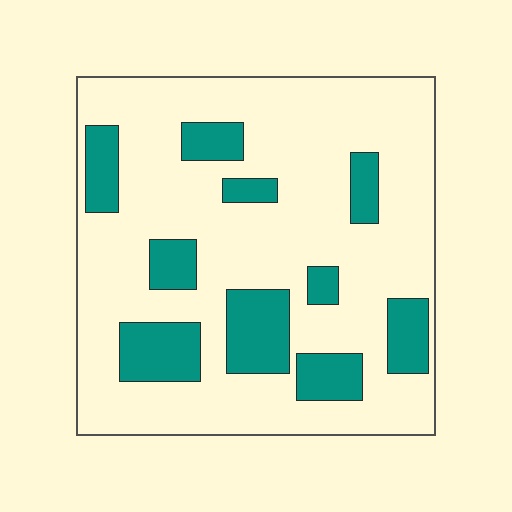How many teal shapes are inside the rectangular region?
10.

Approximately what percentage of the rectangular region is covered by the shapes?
Approximately 25%.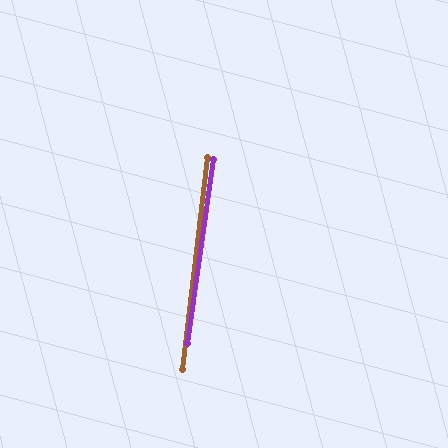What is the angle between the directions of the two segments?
Approximately 1 degree.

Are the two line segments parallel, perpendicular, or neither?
Parallel — their directions differ by only 1.2°.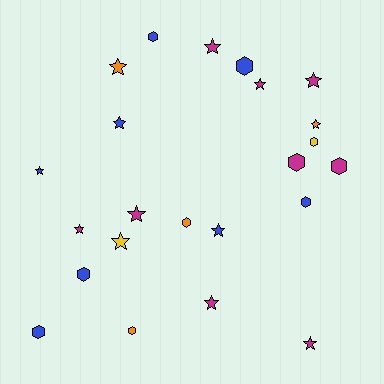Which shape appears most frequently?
Star, with 13 objects.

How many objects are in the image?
There are 23 objects.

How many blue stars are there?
There are 3 blue stars.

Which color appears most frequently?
Magenta, with 9 objects.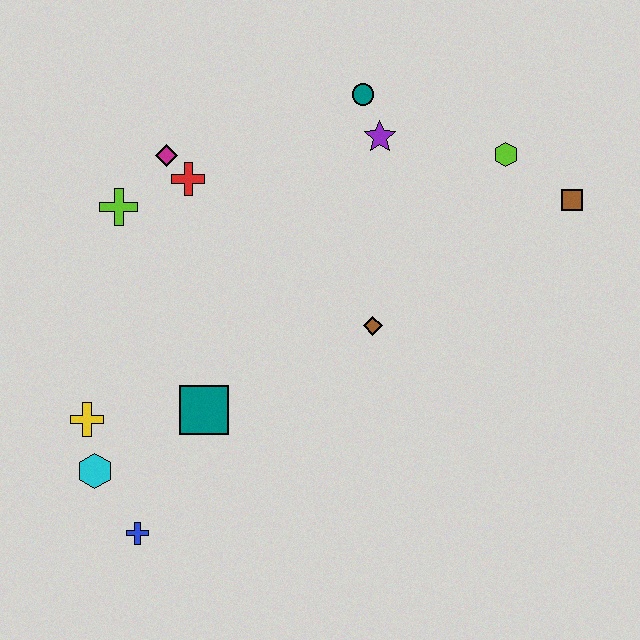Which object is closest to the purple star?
The teal circle is closest to the purple star.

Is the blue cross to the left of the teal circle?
Yes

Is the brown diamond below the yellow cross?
No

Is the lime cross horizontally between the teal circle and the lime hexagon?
No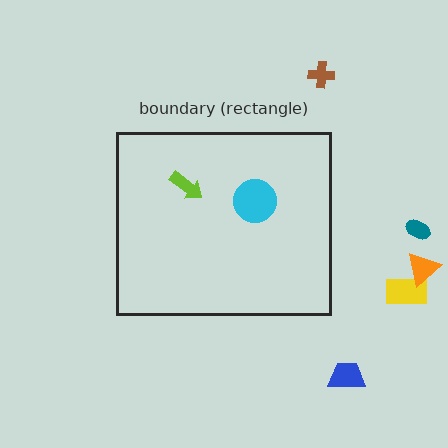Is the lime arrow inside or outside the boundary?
Inside.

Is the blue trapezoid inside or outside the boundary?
Outside.